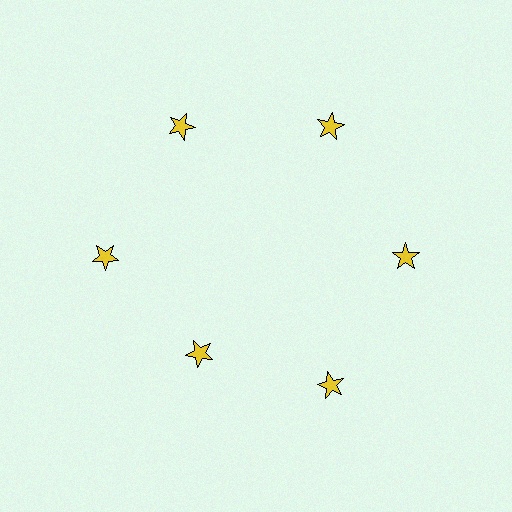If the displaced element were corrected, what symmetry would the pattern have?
It would have 6-fold rotational symmetry — the pattern would map onto itself every 60 degrees.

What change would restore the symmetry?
The symmetry would be restored by moving it outward, back onto the ring so that all 6 stars sit at equal angles and equal distance from the center.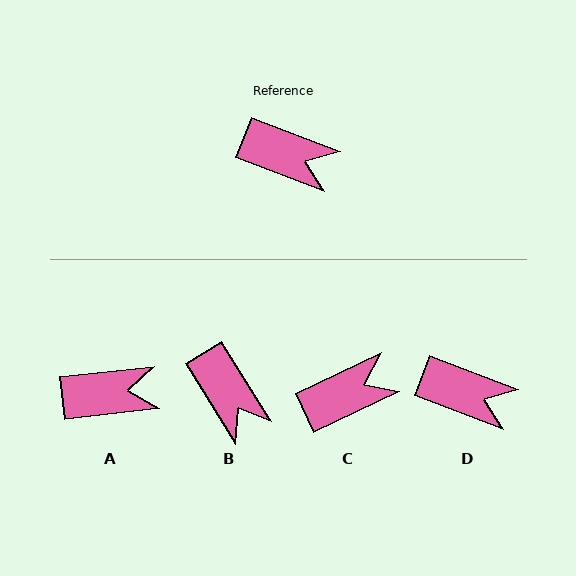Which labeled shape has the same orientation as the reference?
D.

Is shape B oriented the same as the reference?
No, it is off by about 37 degrees.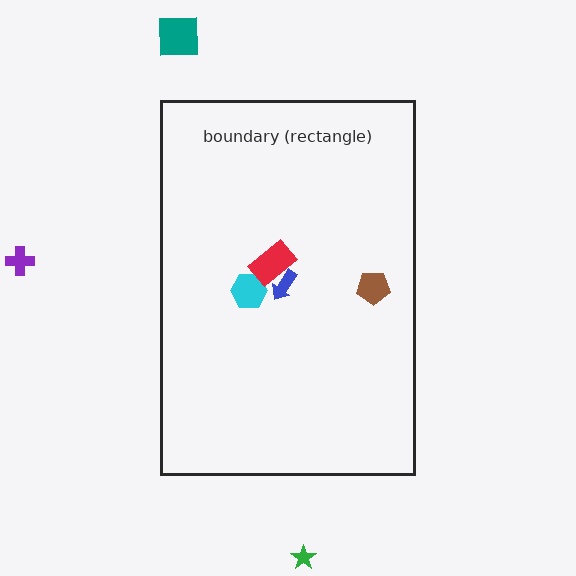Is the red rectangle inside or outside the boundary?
Inside.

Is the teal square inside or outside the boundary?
Outside.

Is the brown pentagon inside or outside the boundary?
Inside.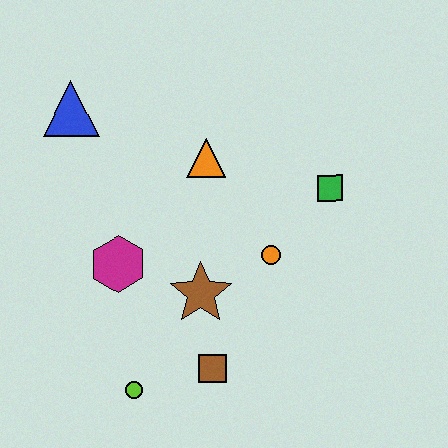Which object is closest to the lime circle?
The brown square is closest to the lime circle.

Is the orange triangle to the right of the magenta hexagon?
Yes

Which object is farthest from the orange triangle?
The lime circle is farthest from the orange triangle.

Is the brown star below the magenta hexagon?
Yes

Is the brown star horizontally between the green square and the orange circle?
No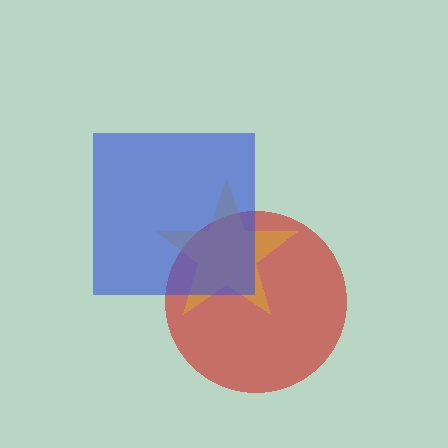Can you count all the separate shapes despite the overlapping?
Yes, there are 3 separate shapes.